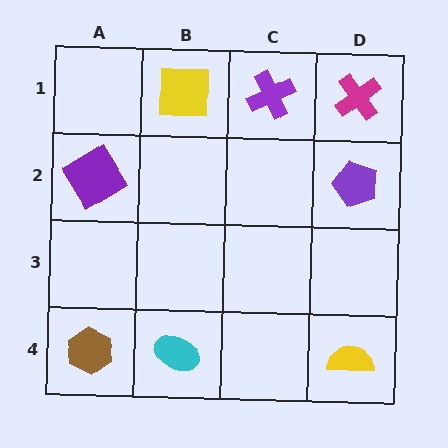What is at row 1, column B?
A yellow square.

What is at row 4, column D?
A yellow semicircle.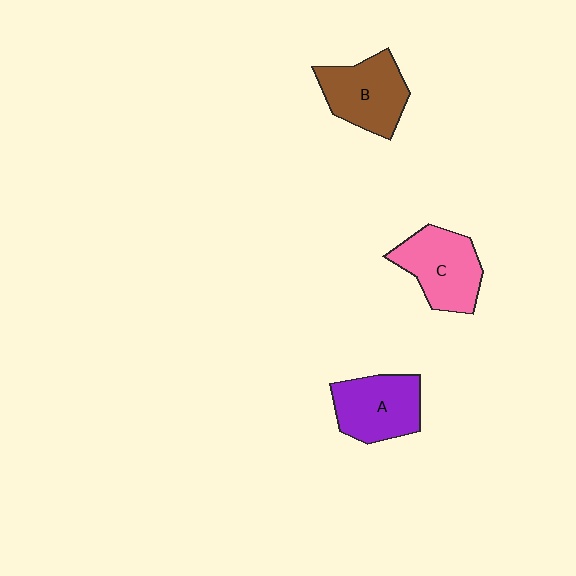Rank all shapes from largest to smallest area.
From largest to smallest: C (pink), B (brown), A (purple).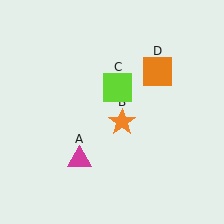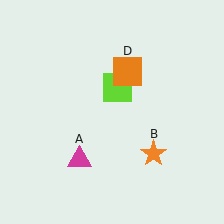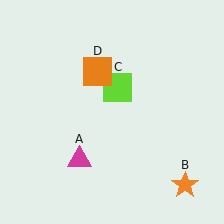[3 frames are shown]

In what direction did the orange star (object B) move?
The orange star (object B) moved down and to the right.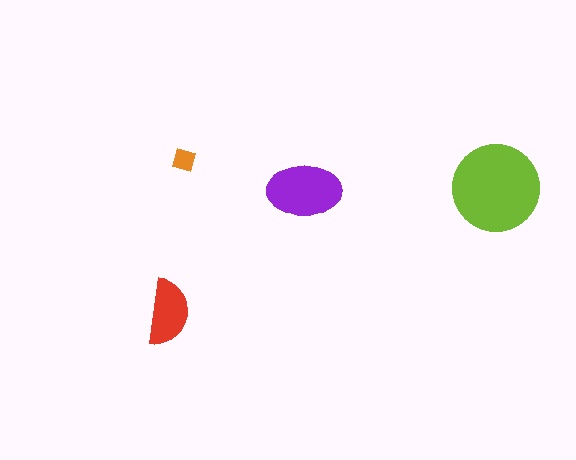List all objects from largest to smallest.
The lime circle, the purple ellipse, the red semicircle, the orange diamond.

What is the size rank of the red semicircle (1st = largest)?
3rd.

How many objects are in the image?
There are 4 objects in the image.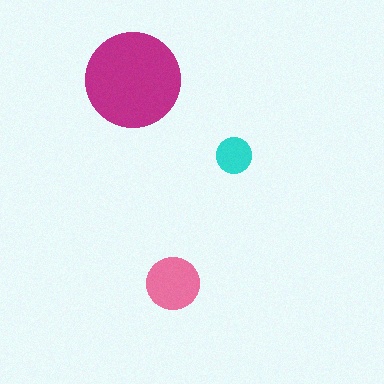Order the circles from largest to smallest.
the magenta one, the pink one, the cyan one.